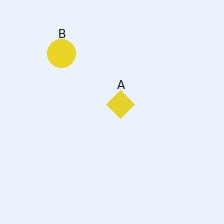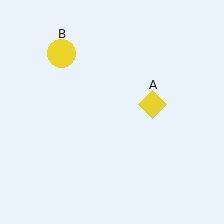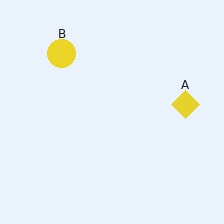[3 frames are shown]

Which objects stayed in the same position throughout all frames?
Yellow circle (object B) remained stationary.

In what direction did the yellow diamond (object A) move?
The yellow diamond (object A) moved right.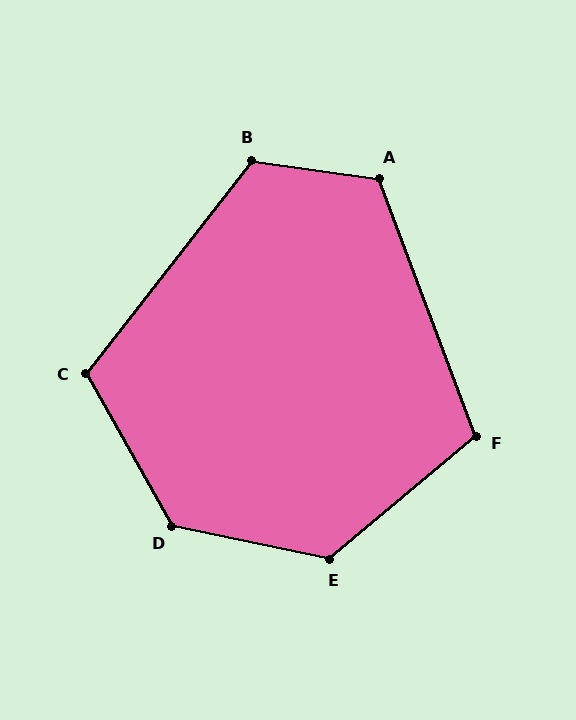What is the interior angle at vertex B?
Approximately 120 degrees (obtuse).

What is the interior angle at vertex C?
Approximately 113 degrees (obtuse).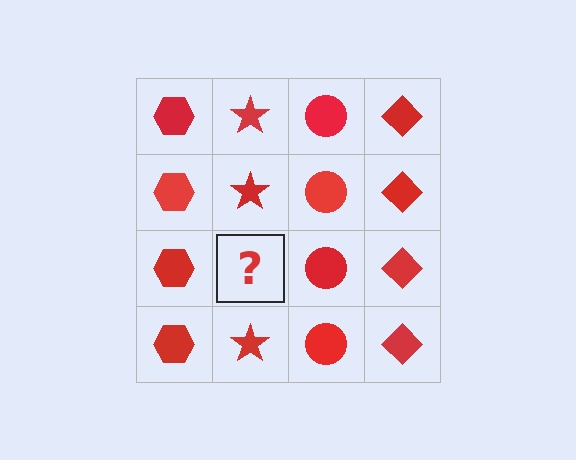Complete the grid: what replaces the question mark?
The question mark should be replaced with a red star.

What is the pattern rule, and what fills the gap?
The rule is that each column has a consistent shape. The gap should be filled with a red star.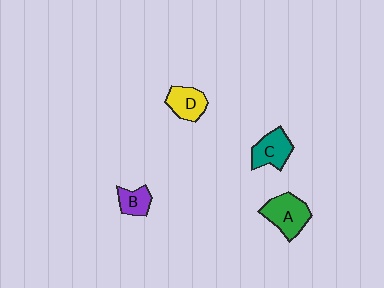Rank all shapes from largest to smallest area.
From largest to smallest: A (green), C (teal), D (yellow), B (purple).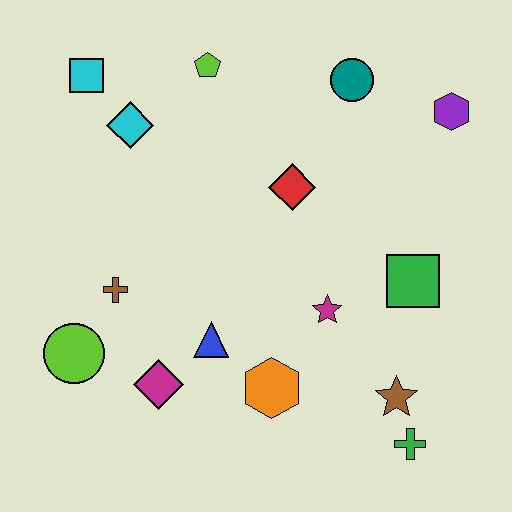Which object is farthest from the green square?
The cyan square is farthest from the green square.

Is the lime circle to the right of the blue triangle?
No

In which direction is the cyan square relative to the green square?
The cyan square is to the left of the green square.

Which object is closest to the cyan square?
The cyan diamond is closest to the cyan square.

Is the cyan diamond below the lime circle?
No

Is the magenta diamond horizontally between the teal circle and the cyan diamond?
Yes